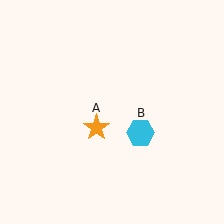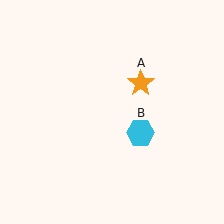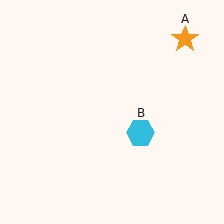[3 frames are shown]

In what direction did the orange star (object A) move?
The orange star (object A) moved up and to the right.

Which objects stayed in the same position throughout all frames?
Cyan hexagon (object B) remained stationary.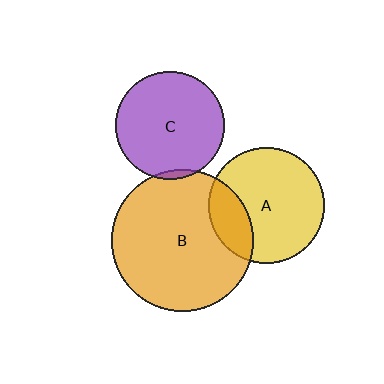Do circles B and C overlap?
Yes.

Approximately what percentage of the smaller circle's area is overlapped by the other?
Approximately 5%.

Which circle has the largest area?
Circle B (orange).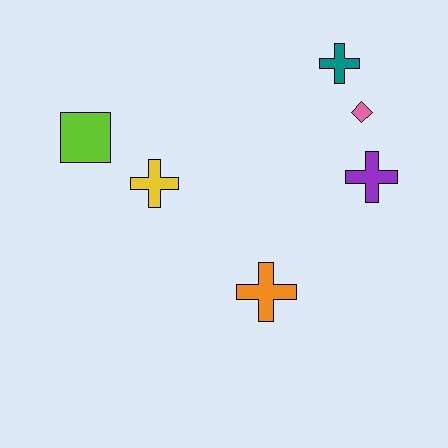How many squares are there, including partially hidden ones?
There is 1 square.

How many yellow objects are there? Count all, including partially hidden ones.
There is 1 yellow object.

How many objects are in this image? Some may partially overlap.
There are 6 objects.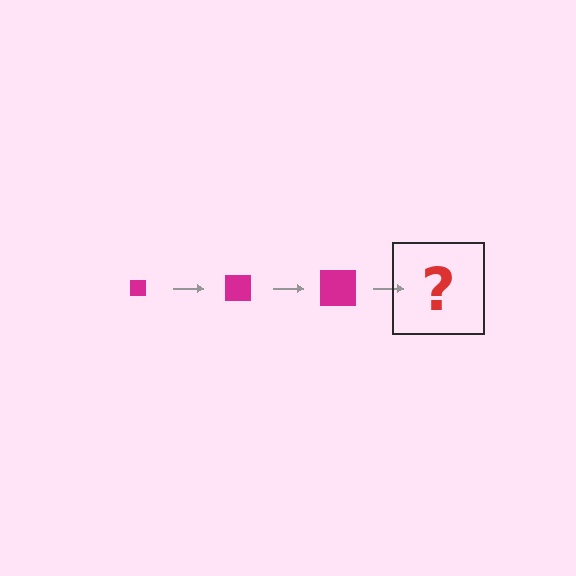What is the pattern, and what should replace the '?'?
The pattern is that the square gets progressively larger each step. The '?' should be a magenta square, larger than the previous one.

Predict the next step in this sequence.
The next step is a magenta square, larger than the previous one.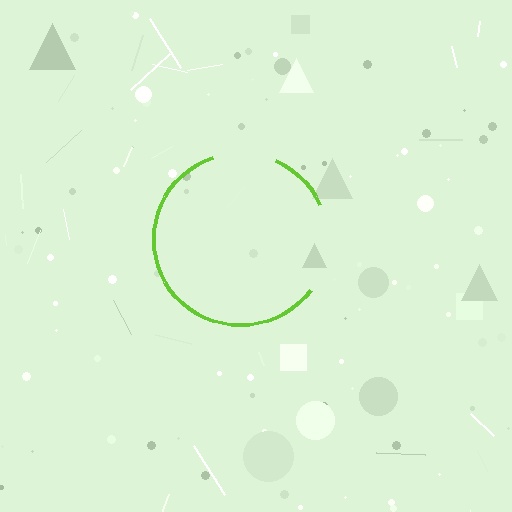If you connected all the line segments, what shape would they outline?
They would outline a circle.